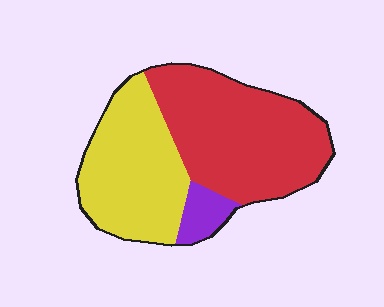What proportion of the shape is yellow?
Yellow covers around 40% of the shape.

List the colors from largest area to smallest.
From largest to smallest: red, yellow, purple.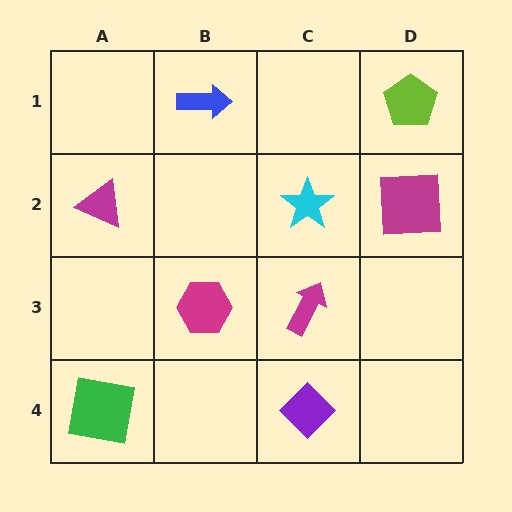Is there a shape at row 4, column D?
No, that cell is empty.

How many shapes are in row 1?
2 shapes.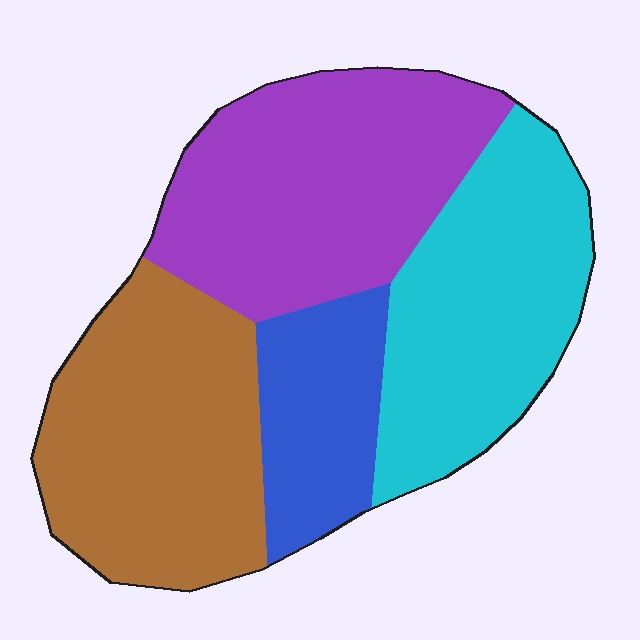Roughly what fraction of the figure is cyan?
Cyan covers roughly 25% of the figure.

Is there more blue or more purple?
Purple.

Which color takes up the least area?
Blue, at roughly 15%.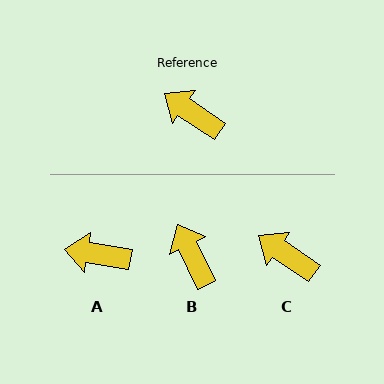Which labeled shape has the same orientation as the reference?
C.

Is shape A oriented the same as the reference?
No, it is off by about 25 degrees.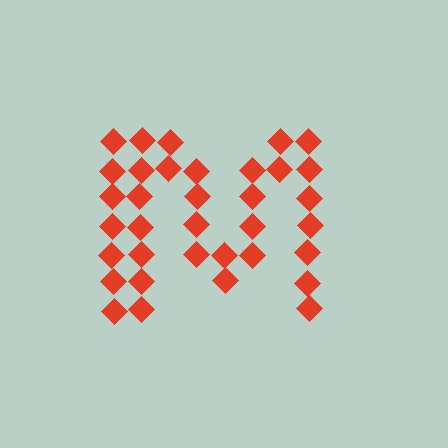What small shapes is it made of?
It is made of small diamonds.